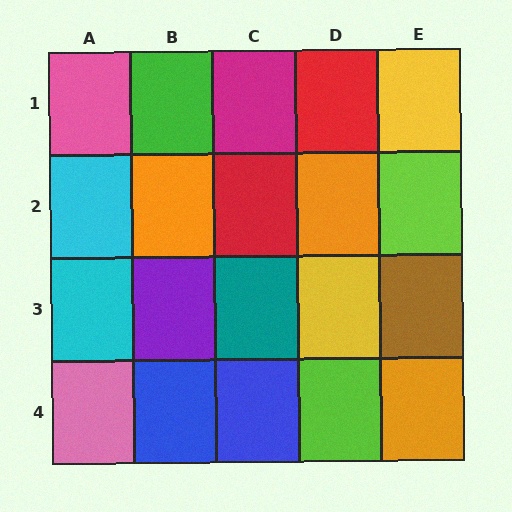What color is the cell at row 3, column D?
Yellow.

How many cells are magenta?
1 cell is magenta.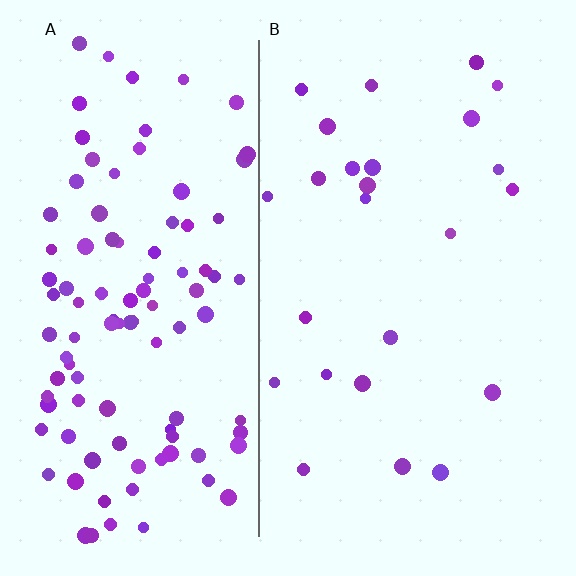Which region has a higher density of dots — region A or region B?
A (the left).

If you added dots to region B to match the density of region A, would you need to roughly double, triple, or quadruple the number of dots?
Approximately quadruple.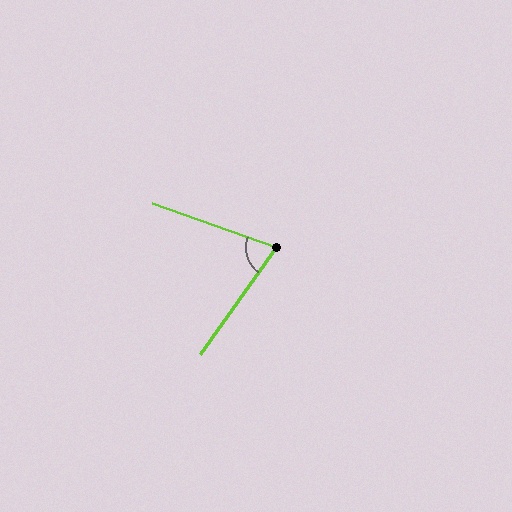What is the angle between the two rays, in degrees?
Approximately 74 degrees.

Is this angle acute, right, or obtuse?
It is acute.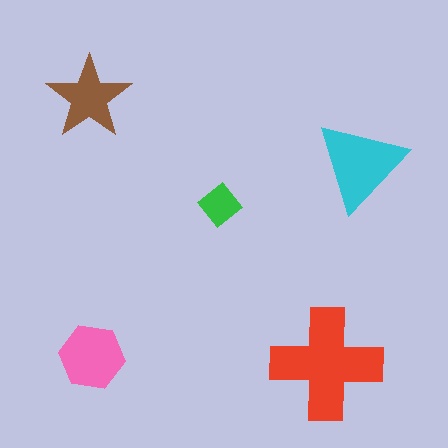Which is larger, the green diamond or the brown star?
The brown star.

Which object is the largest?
The red cross.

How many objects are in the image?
There are 5 objects in the image.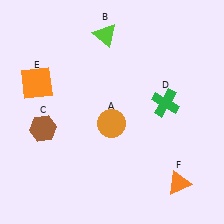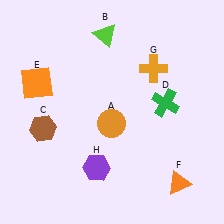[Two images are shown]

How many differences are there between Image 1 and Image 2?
There are 2 differences between the two images.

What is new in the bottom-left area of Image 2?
A purple hexagon (H) was added in the bottom-left area of Image 2.